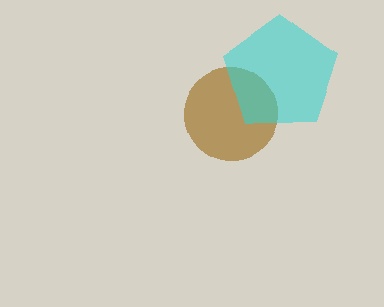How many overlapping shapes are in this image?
There are 2 overlapping shapes in the image.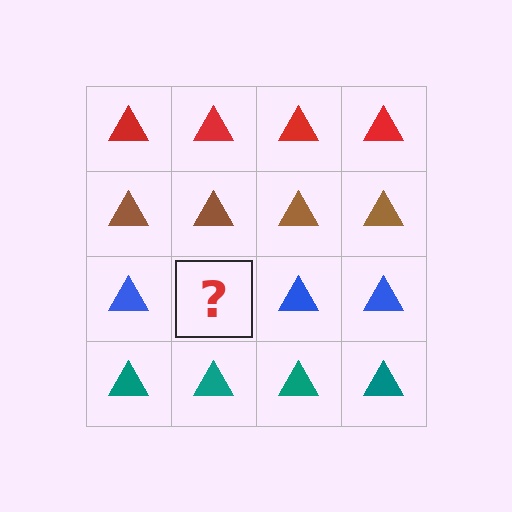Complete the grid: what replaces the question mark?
The question mark should be replaced with a blue triangle.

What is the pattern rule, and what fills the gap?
The rule is that each row has a consistent color. The gap should be filled with a blue triangle.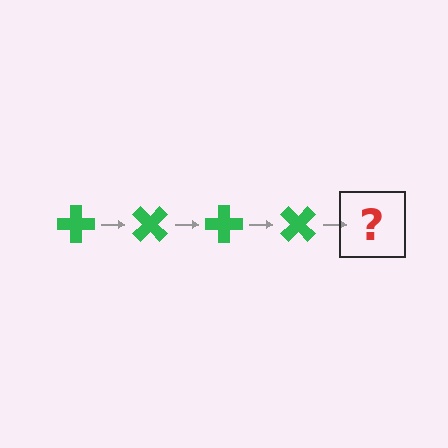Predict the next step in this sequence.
The next step is a green cross rotated 180 degrees.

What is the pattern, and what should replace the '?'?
The pattern is that the cross rotates 45 degrees each step. The '?' should be a green cross rotated 180 degrees.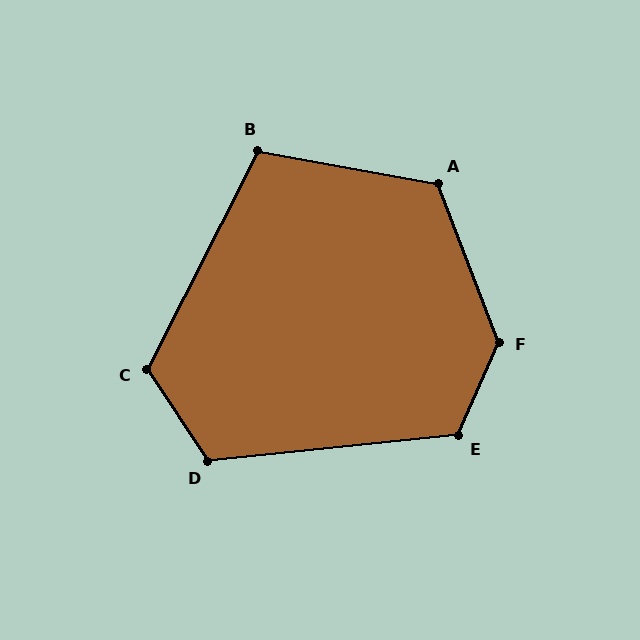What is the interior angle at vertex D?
Approximately 118 degrees (obtuse).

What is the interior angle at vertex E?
Approximately 119 degrees (obtuse).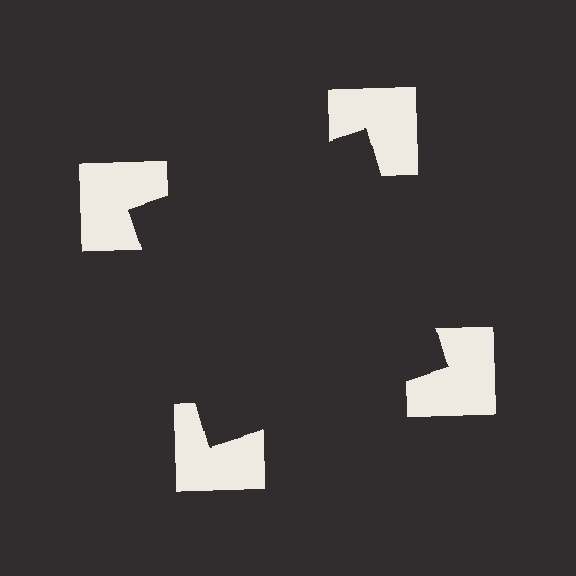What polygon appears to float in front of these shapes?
An illusory square — its edges are inferred from the aligned wedge cuts in the notched squares, not physically drawn.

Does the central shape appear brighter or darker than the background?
It typically appears slightly darker than the background, even though no actual brightness change is drawn.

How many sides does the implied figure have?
4 sides.